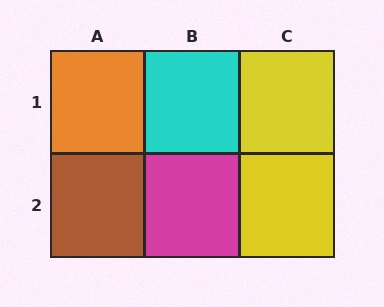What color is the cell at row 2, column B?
Magenta.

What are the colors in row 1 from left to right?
Orange, cyan, yellow.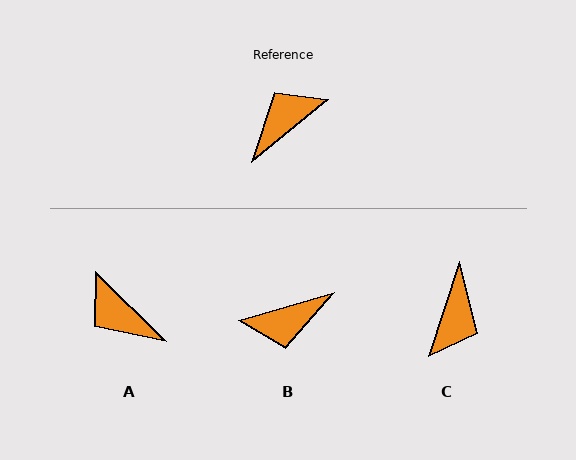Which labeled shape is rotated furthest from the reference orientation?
B, about 156 degrees away.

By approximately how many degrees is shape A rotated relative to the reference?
Approximately 96 degrees counter-clockwise.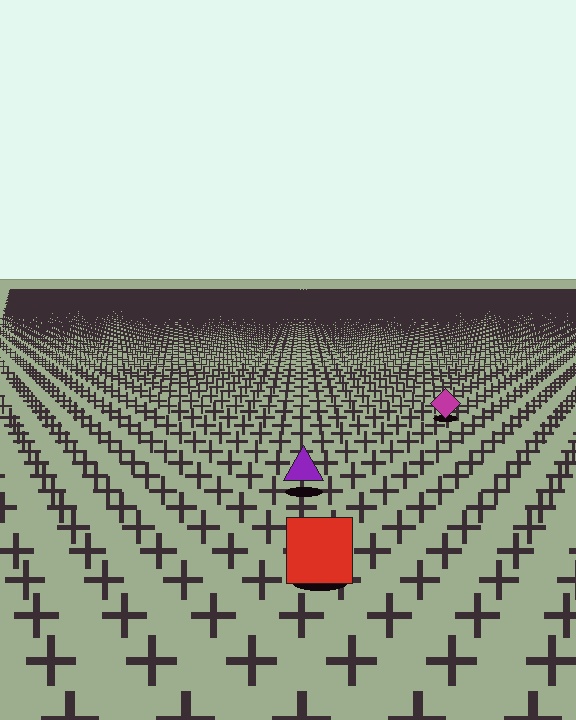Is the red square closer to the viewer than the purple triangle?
Yes. The red square is closer — you can tell from the texture gradient: the ground texture is coarser near it.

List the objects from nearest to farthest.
From nearest to farthest: the red square, the purple triangle, the magenta diamond.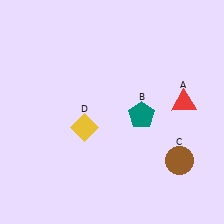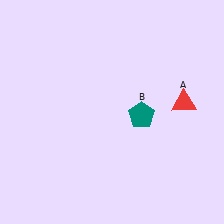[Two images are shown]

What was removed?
The brown circle (C), the yellow diamond (D) were removed in Image 2.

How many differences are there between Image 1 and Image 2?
There are 2 differences between the two images.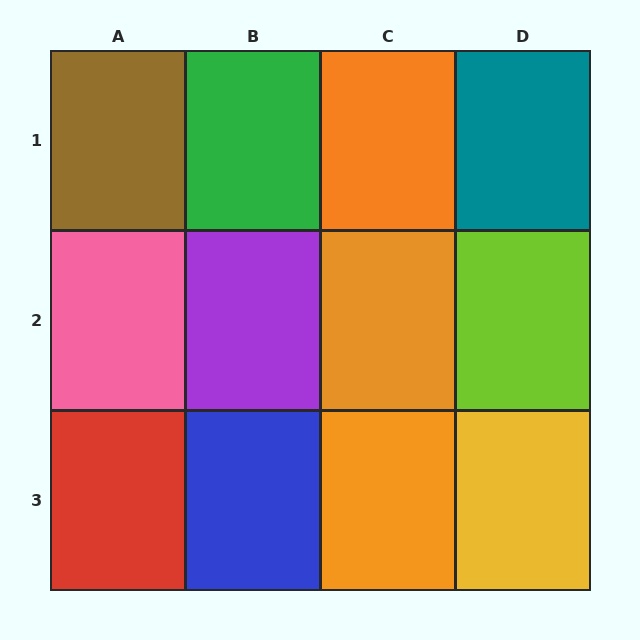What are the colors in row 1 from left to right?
Brown, green, orange, teal.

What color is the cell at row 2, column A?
Pink.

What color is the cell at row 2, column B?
Purple.